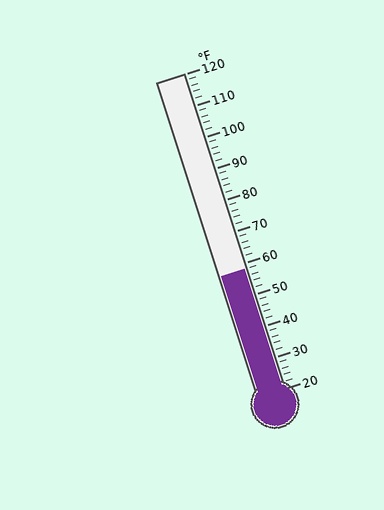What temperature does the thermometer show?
The thermometer shows approximately 58°F.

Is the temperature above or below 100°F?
The temperature is below 100°F.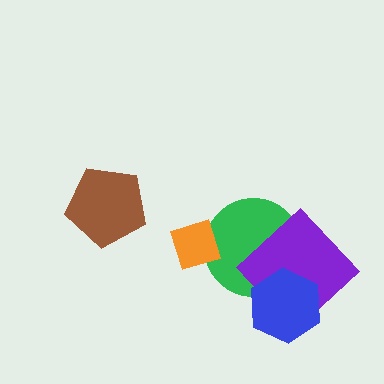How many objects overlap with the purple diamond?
2 objects overlap with the purple diamond.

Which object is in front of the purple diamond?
The blue hexagon is in front of the purple diamond.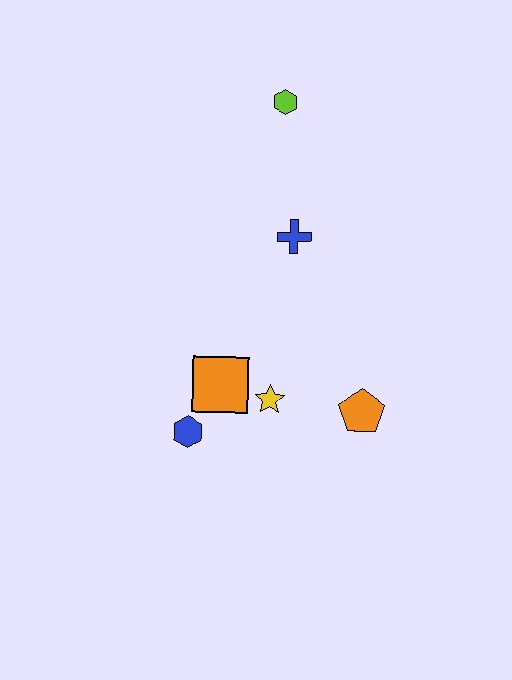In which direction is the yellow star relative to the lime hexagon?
The yellow star is below the lime hexagon.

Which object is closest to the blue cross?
The lime hexagon is closest to the blue cross.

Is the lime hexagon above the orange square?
Yes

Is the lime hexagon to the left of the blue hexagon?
No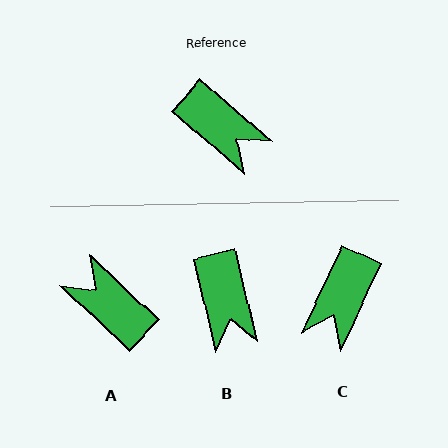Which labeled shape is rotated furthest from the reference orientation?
A, about 178 degrees away.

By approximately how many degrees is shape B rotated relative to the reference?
Approximately 35 degrees clockwise.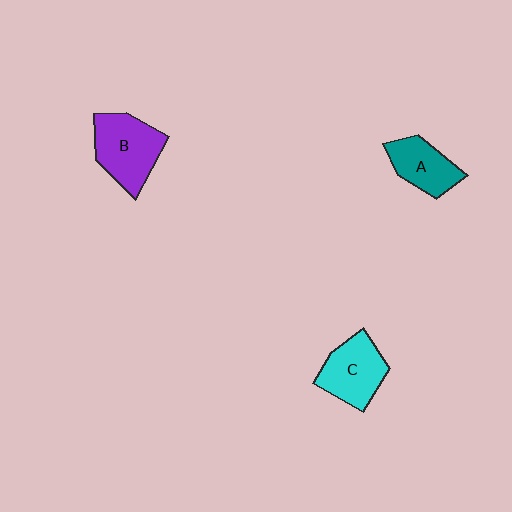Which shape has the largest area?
Shape B (purple).